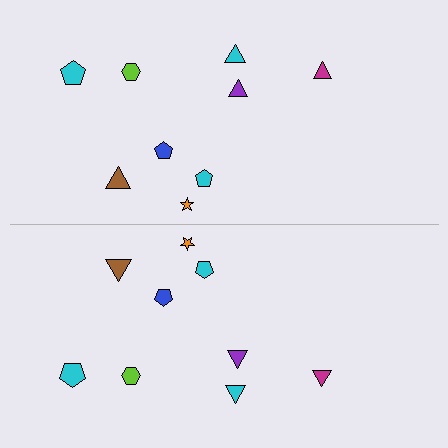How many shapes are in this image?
There are 18 shapes in this image.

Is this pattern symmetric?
Yes, this pattern has bilateral (reflection) symmetry.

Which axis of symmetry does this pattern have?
The pattern has a horizontal axis of symmetry running through the center of the image.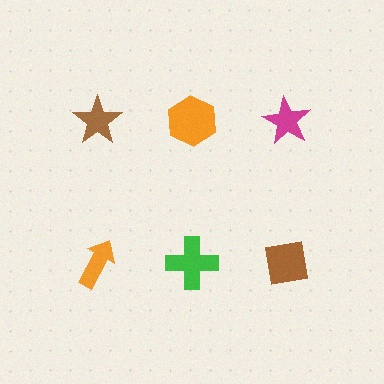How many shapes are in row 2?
3 shapes.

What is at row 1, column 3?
A magenta star.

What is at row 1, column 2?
An orange hexagon.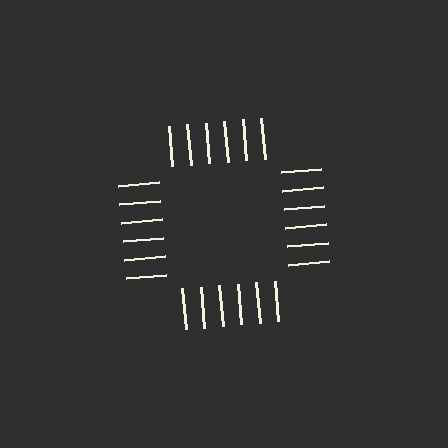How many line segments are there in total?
24 — 6 along each of the 4 edges.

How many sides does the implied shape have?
4 sides — the line-ends trace a square.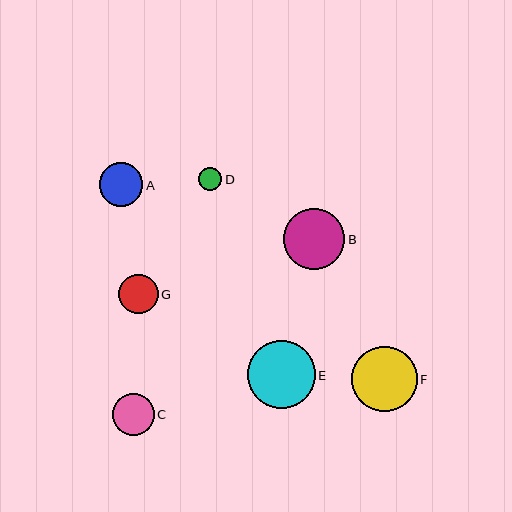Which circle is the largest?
Circle E is the largest with a size of approximately 68 pixels.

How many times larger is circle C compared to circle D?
Circle C is approximately 1.8 times the size of circle D.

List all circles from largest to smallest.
From largest to smallest: E, F, B, A, C, G, D.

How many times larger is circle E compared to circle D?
Circle E is approximately 2.9 times the size of circle D.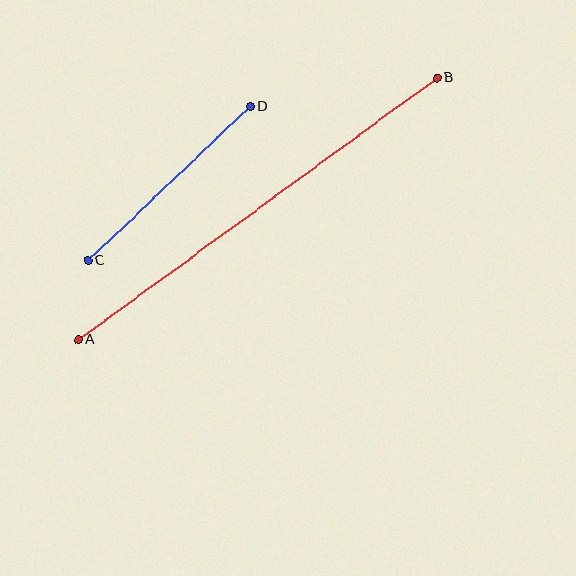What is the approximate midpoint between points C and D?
The midpoint is at approximately (169, 184) pixels.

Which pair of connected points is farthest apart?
Points A and B are farthest apart.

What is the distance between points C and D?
The distance is approximately 224 pixels.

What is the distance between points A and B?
The distance is approximately 444 pixels.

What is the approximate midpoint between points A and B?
The midpoint is at approximately (257, 209) pixels.